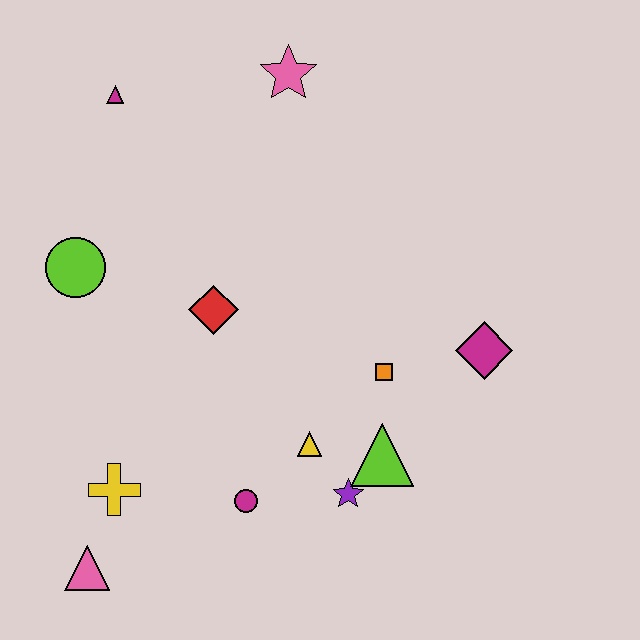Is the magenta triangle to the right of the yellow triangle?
No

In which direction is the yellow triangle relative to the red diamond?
The yellow triangle is below the red diamond.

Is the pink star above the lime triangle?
Yes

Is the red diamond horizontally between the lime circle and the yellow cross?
No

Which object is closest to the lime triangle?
The purple star is closest to the lime triangle.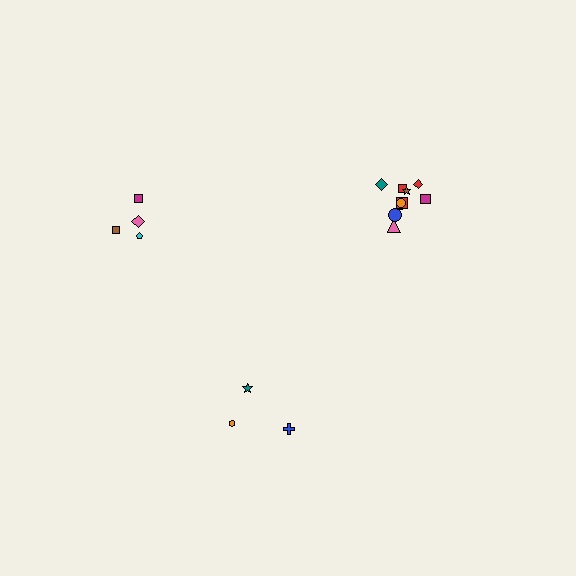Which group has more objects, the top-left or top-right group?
The top-right group.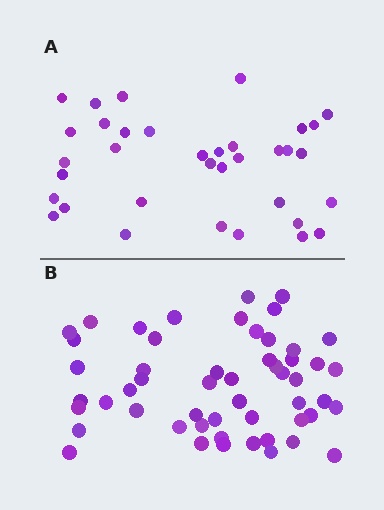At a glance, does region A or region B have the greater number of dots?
Region B (the bottom region) has more dots.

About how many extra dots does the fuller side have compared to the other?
Region B has approximately 20 more dots than region A.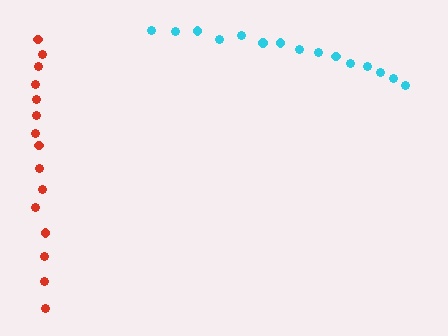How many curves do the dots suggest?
There are 2 distinct paths.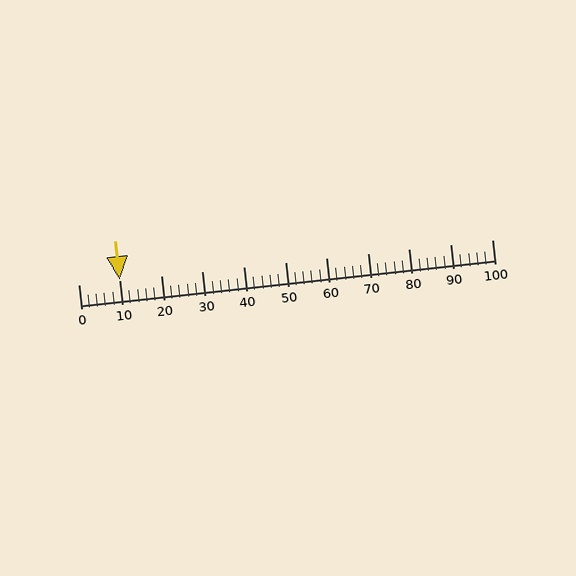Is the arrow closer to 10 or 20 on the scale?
The arrow is closer to 10.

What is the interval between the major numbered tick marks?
The major tick marks are spaced 10 units apart.